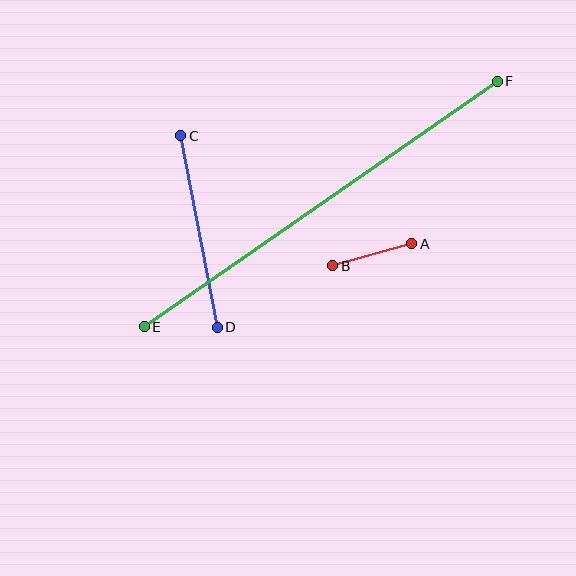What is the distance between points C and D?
The distance is approximately 195 pixels.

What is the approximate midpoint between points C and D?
The midpoint is at approximately (199, 232) pixels.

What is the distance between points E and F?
The distance is approximately 430 pixels.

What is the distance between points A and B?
The distance is approximately 82 pixels.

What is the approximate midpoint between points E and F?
The midpoint is at approximately (321, 204) pixels.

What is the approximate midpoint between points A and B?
The midpoint is at approximately (372, 255) pixels.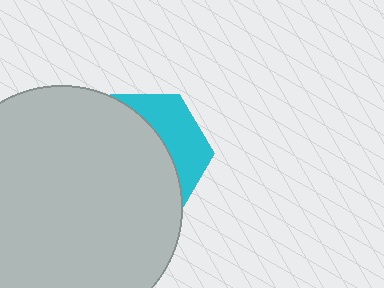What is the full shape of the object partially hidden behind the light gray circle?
The partially hidden object is a cyan hexagon.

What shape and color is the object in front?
The object in front is a light gray circle.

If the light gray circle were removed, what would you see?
You would see the complete cyan hexagon.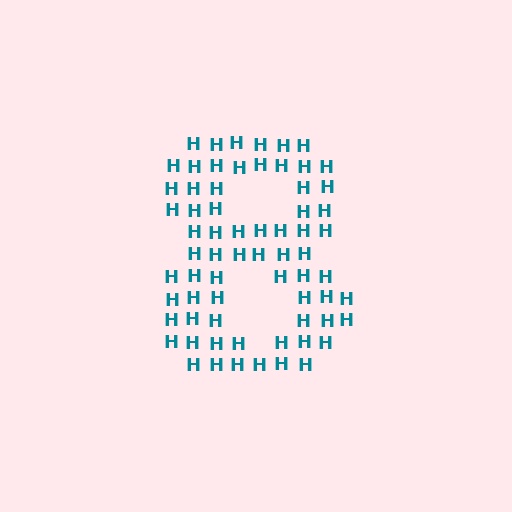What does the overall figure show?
The overall figure shows the digit 8.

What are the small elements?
The small elements are letter H's.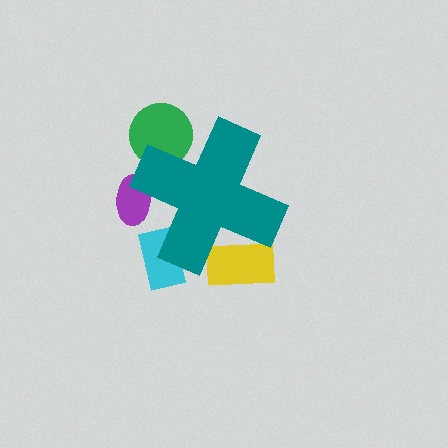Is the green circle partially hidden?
Yes, the green circle is partially hidden behind the teal cross.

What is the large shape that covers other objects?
A teal cross.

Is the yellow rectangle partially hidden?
Yes, the yellow rectangle is partially hidden behind the teal cross.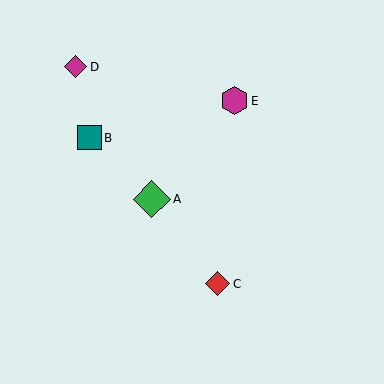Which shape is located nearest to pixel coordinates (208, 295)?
The red diamond (labeled C) at (218, 284) is nearest to that location.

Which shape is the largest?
The green diamond (labeled A) is the largest.